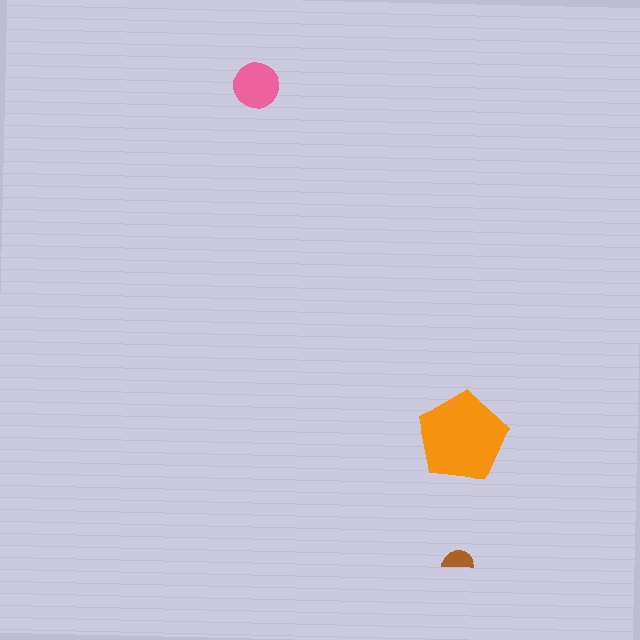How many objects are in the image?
There are 3 objects in the image.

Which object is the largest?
The orange pentagon.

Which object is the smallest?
The brown semicircle.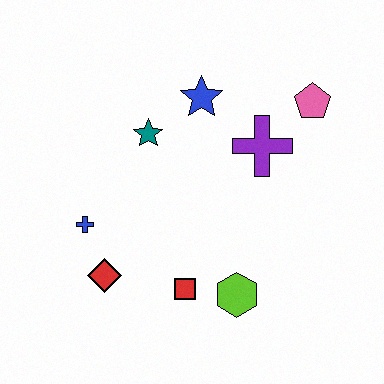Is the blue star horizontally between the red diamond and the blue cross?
No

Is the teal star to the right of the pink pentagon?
No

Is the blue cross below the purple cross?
Yes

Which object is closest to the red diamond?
The blue cross is closest to the red diamond.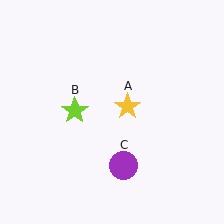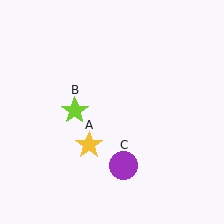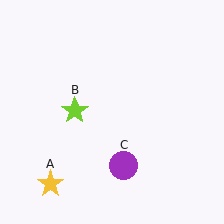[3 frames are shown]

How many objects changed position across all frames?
1 object changed position: yellow star (object A).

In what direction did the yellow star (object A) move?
The yellow star (object A) moved down and to the left.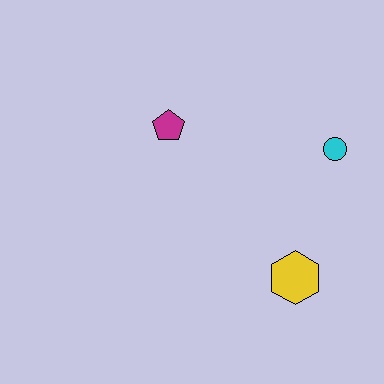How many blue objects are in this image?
There are no blue objects.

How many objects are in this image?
There are 3 objects.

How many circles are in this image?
There is 1 circle.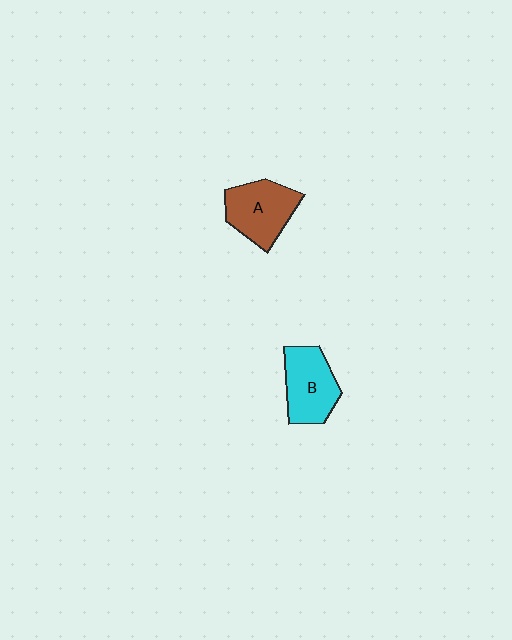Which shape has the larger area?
Shape A (brown).